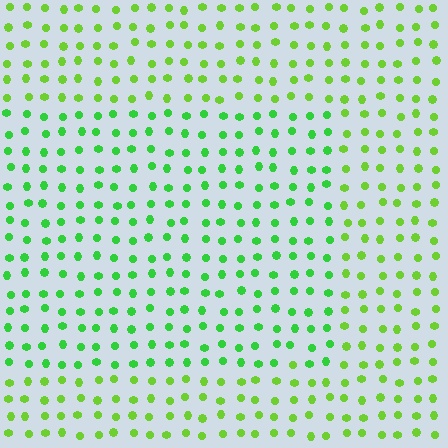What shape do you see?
I see a rectangle.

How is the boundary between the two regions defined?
The boundary is defined purely by a slight shift in hue (about 27 degrees). Spacing, size, and orientation are identical on both sides.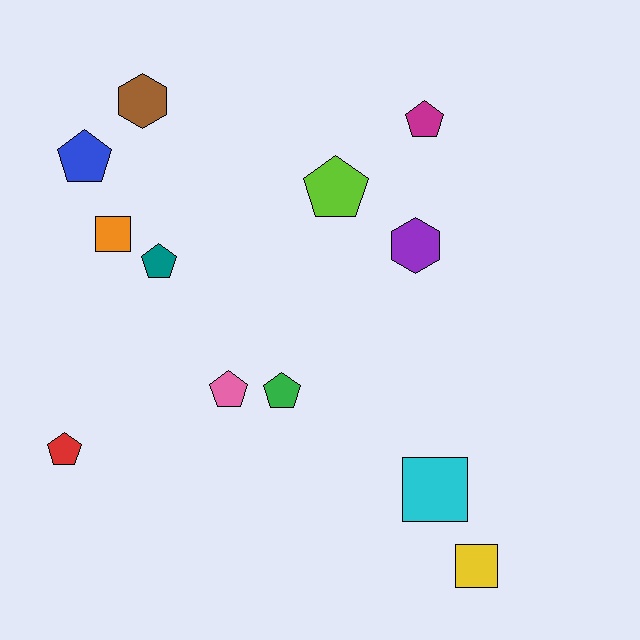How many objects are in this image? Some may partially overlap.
There are 12 objects.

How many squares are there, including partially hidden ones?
There are 3 squares.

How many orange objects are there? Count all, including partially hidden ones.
There is 1 orange object.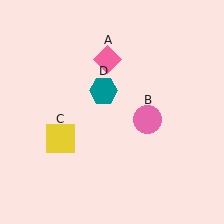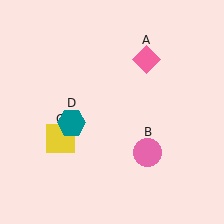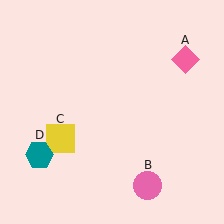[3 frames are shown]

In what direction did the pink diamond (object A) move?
The pink diamond (object A) moved right.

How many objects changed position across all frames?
3 objects changed position: pink diamond (object A), pink circle (object B), teal hexagon (object D).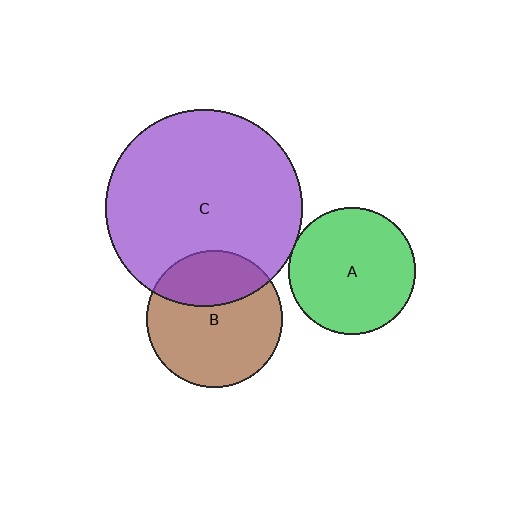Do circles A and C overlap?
Yes.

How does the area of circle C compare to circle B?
Approximately 2.1 times.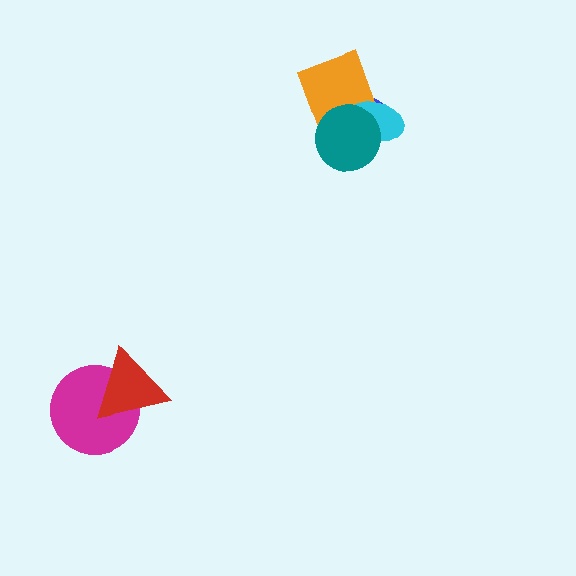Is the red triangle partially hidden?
No, no other shape covers it.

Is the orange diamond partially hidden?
Yes, it is partially covered by another shape.